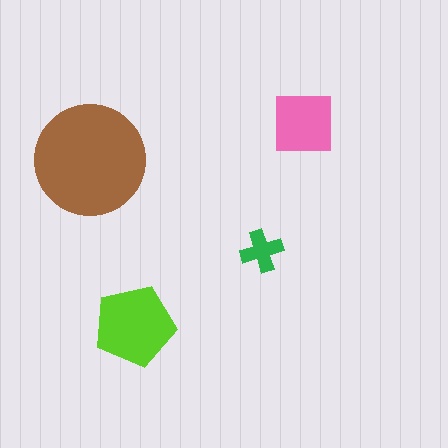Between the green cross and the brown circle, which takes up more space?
The brown circle.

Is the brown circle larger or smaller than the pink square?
Larger.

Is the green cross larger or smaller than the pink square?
Smaller.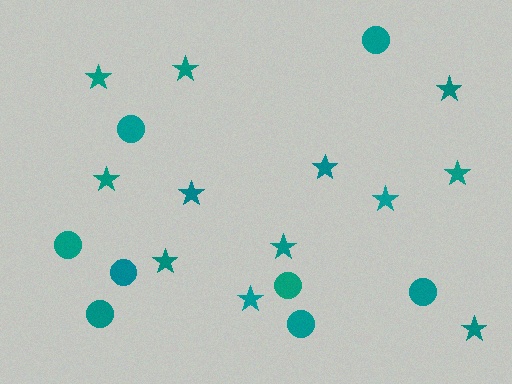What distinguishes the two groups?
There are 2 groups: one group of stars (12) and one group of circles (8).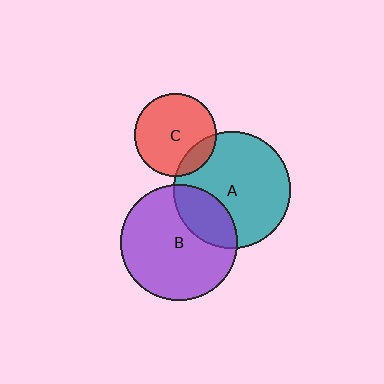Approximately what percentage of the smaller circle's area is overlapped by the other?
Approximately 15%.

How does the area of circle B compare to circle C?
Approximately 2.0 times.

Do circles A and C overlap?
Yes.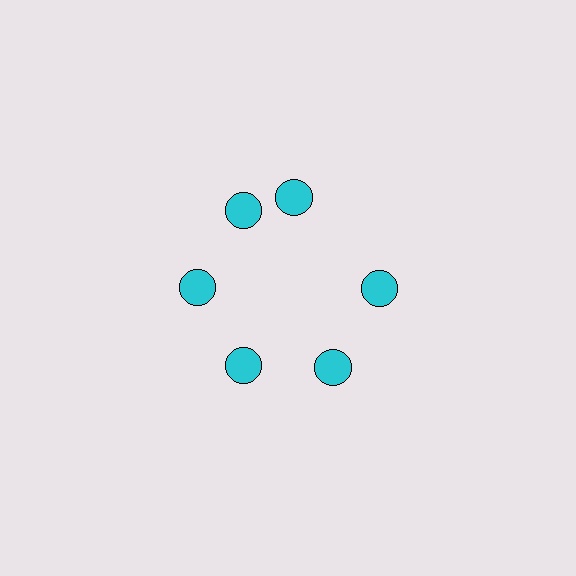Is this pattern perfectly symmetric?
No. The 6 cyan circles are arranged in a ring, but one element near the 1 o'clock position is rotated out of alignment along the ring, breaking the 6-fold rotational symmetry.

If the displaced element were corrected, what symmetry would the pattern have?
It would have 6-fold rotational symmetry — the pattern would map onto itself every 60 degrees.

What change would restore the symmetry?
The symmetry would be restored by rotating it back into even spacing with its neighbors so that all 6 circles sit at equal angles and equal distance from the center.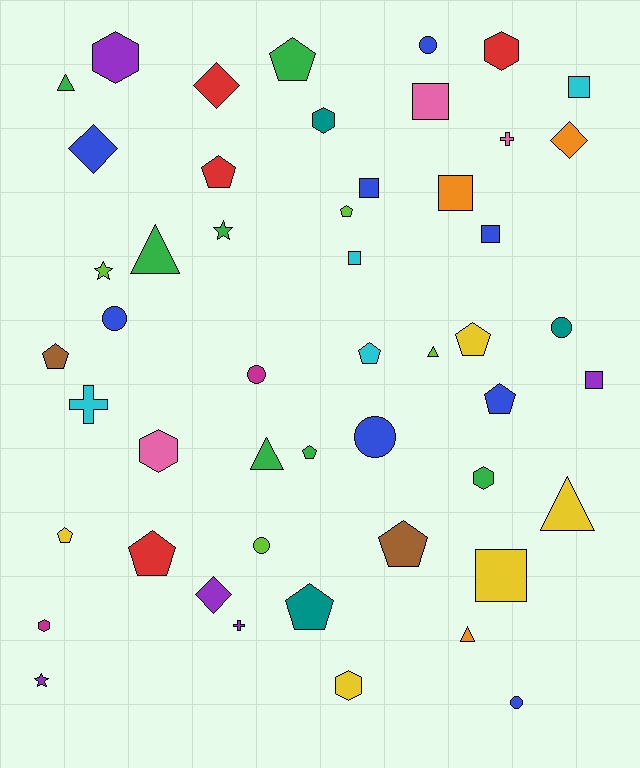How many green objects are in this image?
There are 7 green objects.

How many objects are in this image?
There are 50 objects.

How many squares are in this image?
There are 8 squares.